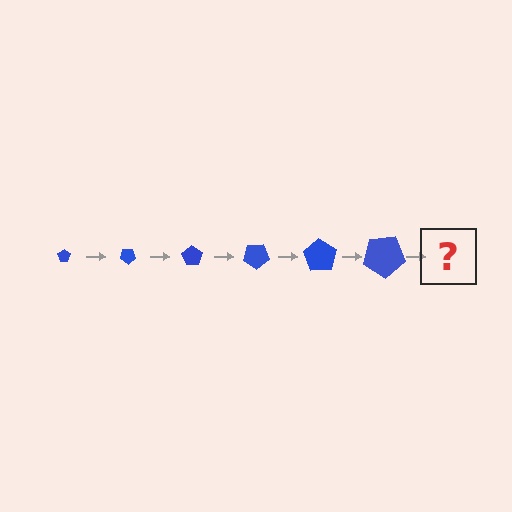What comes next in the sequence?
The next element should be a pentagon, larger than the previous one and rotated 210 degrees from the start.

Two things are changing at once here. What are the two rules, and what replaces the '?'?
The two rules are that the pentagon grows larger each step and it rotates 35 degrees each step. The '?' should be a pentagon, larger than the previous one and rotated 210 degrees from the start.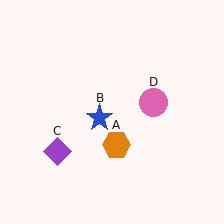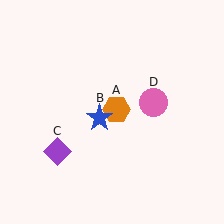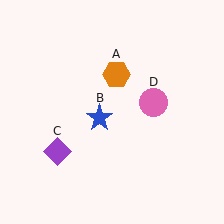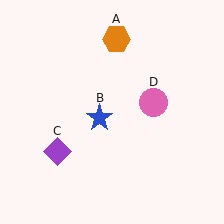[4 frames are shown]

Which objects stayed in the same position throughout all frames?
Blue star (object B) and purple diamond (object C) and pink circle (object D) remained stationary.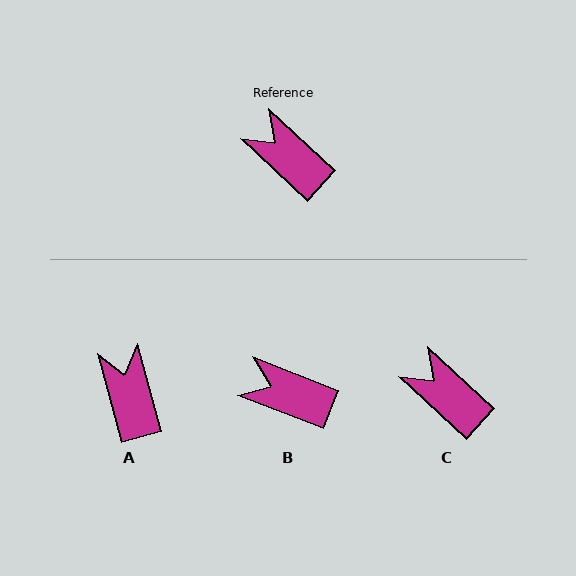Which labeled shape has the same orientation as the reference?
C.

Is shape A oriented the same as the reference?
No, it is off by about 32 degrees.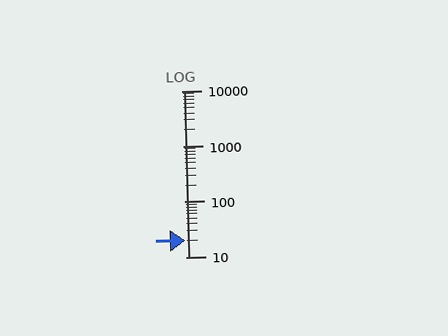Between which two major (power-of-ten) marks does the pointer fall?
The pointer is between 10 and 100.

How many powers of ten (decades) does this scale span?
The scale spans 3 decades, from 10 to 10000.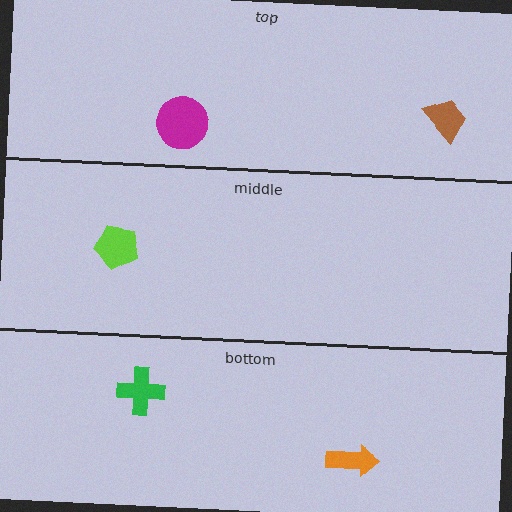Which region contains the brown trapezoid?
The top region.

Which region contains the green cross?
The bottom region.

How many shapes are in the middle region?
1.